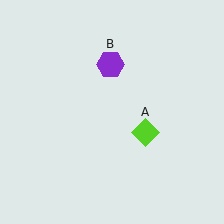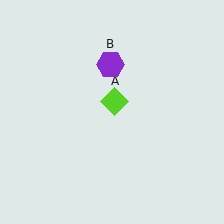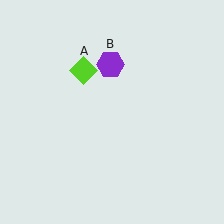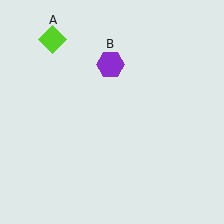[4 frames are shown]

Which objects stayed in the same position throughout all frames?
Purple hexagon (object B) remained stationary.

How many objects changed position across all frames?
1 object changed position: lime diamond (object A).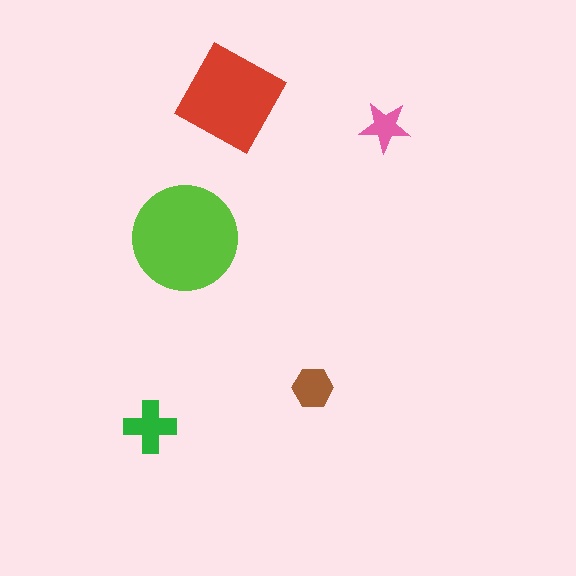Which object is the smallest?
The pink star.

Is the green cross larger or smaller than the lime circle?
Smaller.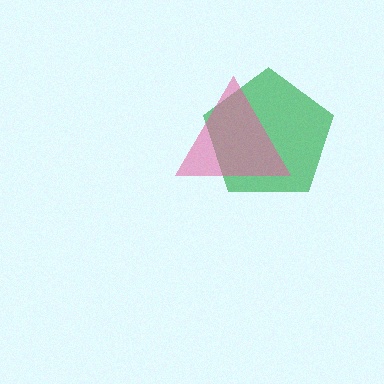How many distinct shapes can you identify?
There are 2 distinct shapes: a green pentagon, a pink triangle.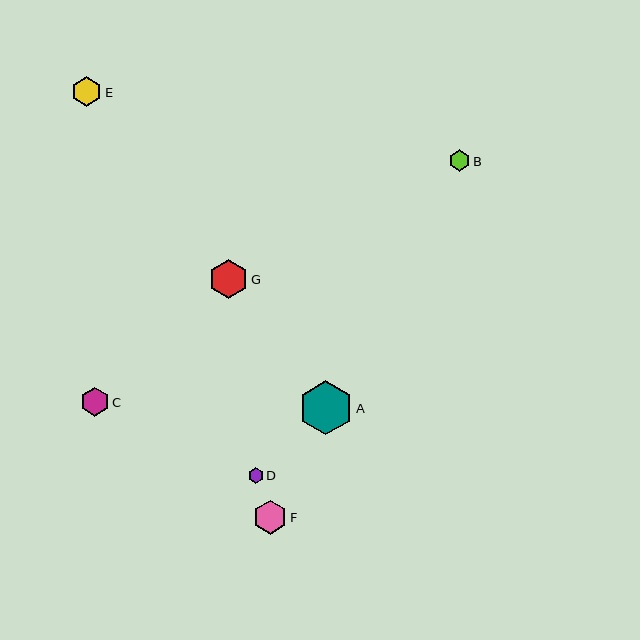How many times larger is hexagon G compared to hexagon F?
Hexagon G is approximately 1.1 times the size of hexagon F.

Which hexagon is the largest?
Hexagon A is the largest with a size of approximately 55 pixels.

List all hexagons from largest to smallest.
From largest to smallest: A, G, F, E, C, B, D.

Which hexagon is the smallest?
Hexagon D is the smallest with a size of approximately 15 pixels.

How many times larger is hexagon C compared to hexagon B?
Hexagon C is approximately 1.4 times the size of hexagon B.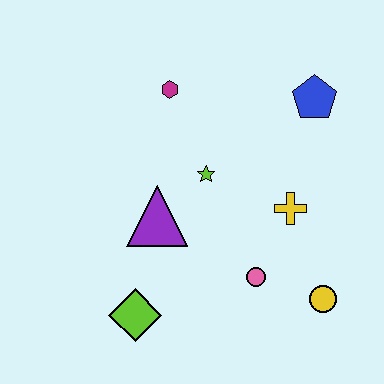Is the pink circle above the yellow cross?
No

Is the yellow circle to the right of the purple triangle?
Yes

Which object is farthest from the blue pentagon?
The lime diamond is farthest from the blue pentagon.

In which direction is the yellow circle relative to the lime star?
The yellow circle is below the lime star.